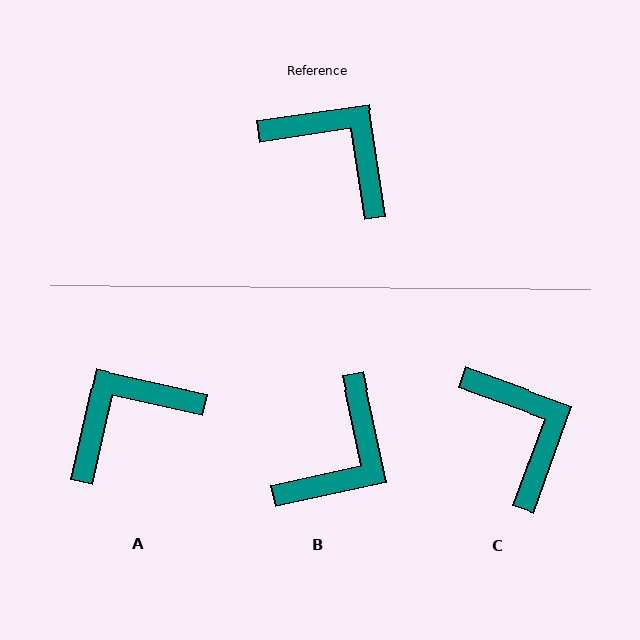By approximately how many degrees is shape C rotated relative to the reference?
Approximately 28 degrees clockwise.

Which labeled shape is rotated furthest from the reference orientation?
B, about 86 degrees away.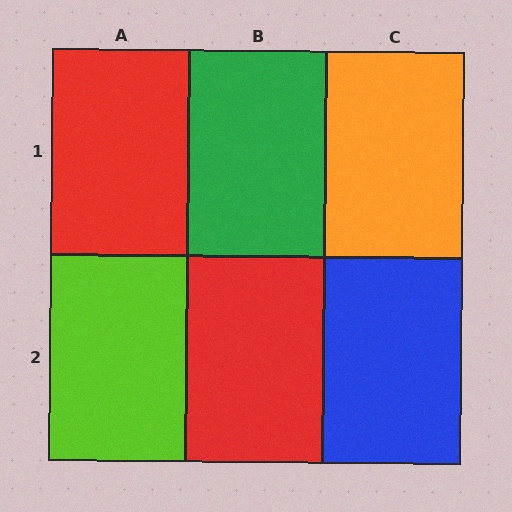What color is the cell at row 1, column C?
Orange.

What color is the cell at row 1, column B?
Green.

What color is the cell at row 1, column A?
Red.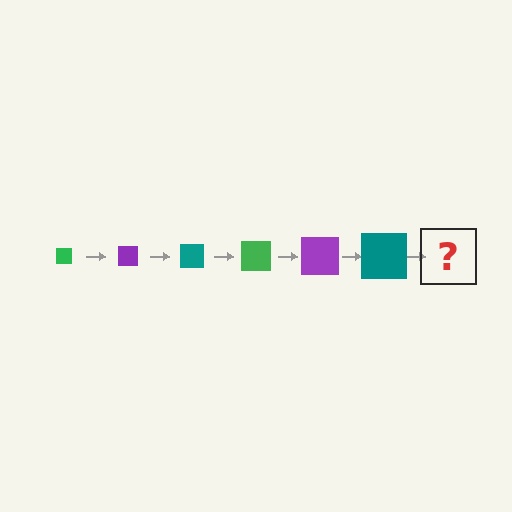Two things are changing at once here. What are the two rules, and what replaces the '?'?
The two rules are that the square grows larger each step and the color cycles through green, purple, and teal. The '?' should be a green square, larger than the previous one.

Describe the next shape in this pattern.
It should be a green square, larger than the previous one.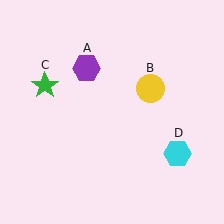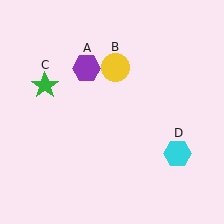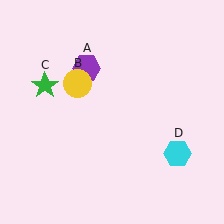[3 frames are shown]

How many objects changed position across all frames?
1 object changed position: yellow circle (object B).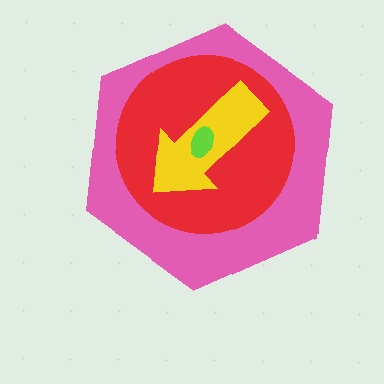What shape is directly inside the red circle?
The yellow arrow.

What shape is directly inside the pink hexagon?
The red circle.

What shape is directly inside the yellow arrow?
The lime ellipse.